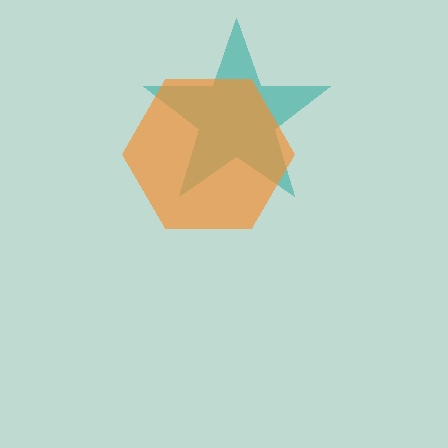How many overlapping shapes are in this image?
There are 2 overlapping shapes in the image.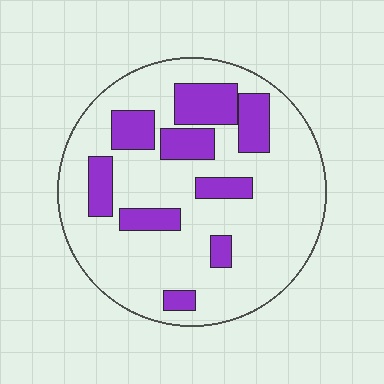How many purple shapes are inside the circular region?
9.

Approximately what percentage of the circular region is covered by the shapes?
Approximately 25%.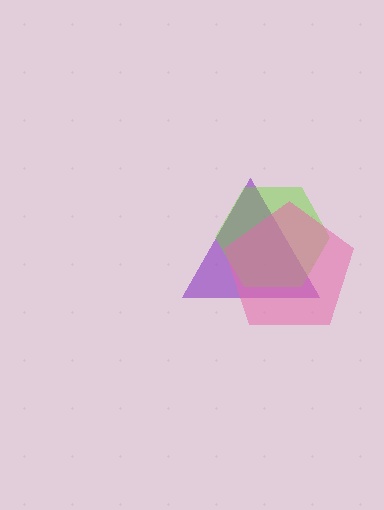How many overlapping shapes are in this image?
There are 3 overlapping shapes in the image.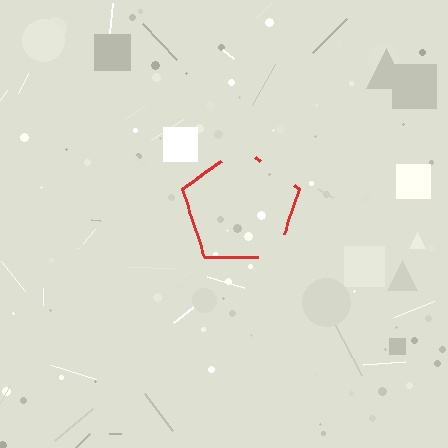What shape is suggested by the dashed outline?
The dashed outline suggests a pentagon.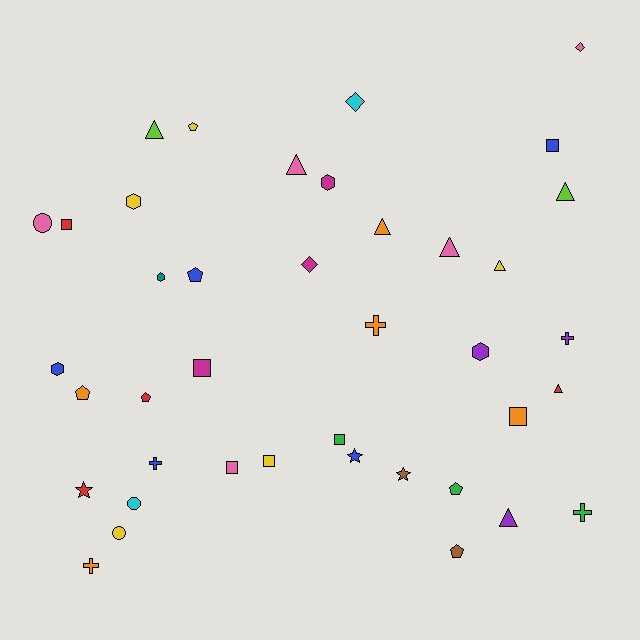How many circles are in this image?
There are 3 circles.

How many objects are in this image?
There are 40 objects.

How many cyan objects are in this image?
There are 2 cyan objects.